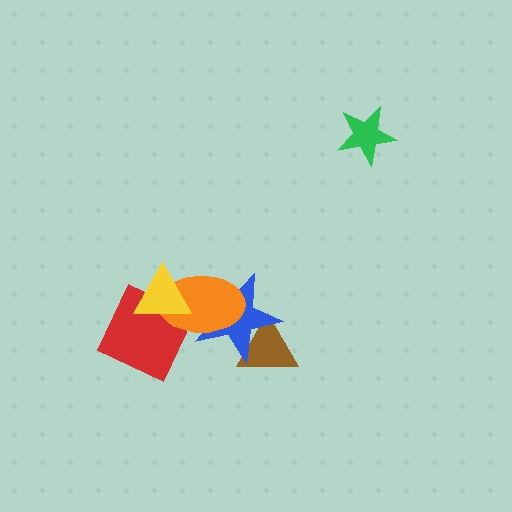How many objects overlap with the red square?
2 objects overlap with the red square.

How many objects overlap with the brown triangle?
1 object overlaps with the brown triangle.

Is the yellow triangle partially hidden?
No, no other shape covers it.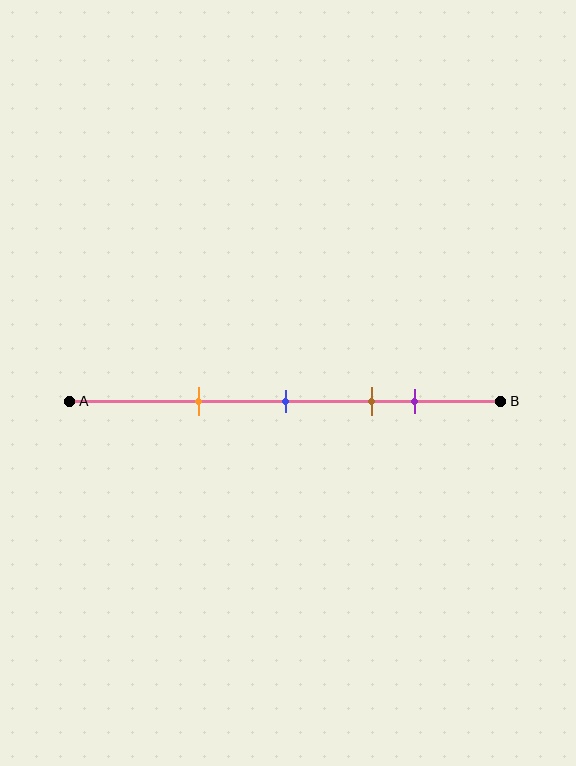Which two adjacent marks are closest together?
The brown and purple marks are the closest adjacent pair.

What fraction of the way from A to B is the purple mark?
The purple mark is approximately 80% (0.8) of the way from A to B.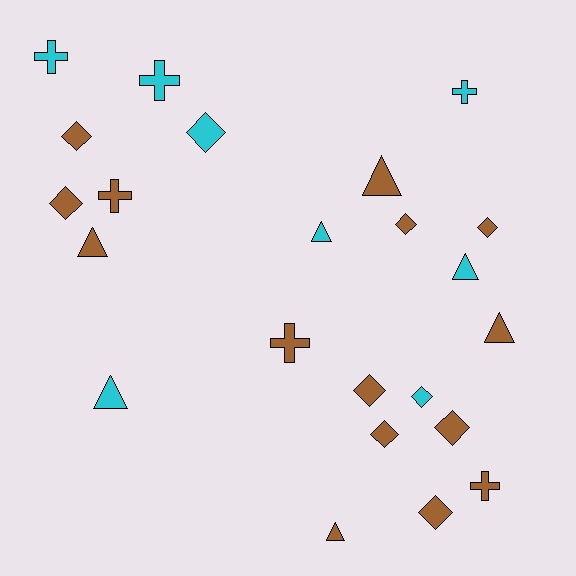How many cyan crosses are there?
There are 3 cyan crosses.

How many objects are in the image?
There are 23 objects.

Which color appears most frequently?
Brown, with 15 objects.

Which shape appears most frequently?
Diamond, with 10 objects.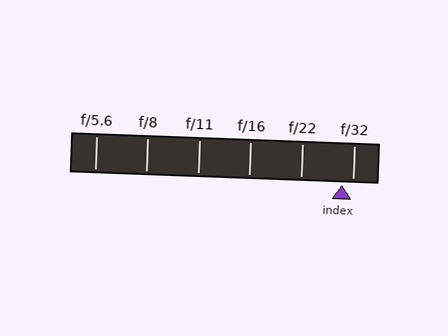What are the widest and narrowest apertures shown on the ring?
The widest aperture shown is f/5.6 and the narrowest is f/32.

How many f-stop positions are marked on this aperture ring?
There are 6 f-stop positions marked.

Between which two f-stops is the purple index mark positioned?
The index mark is between f/22 and f/32.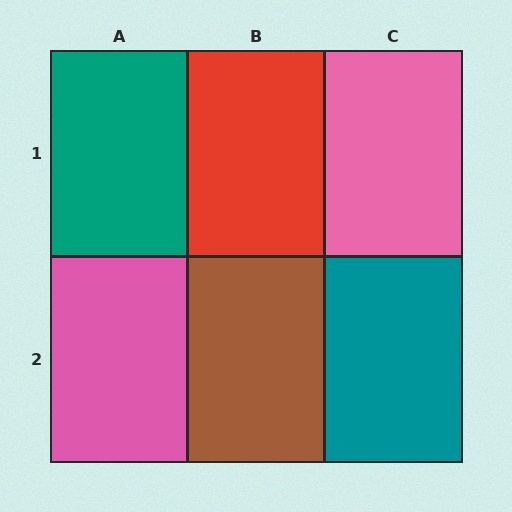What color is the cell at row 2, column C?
Teal.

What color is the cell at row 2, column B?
Brown.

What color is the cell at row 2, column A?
Pink.